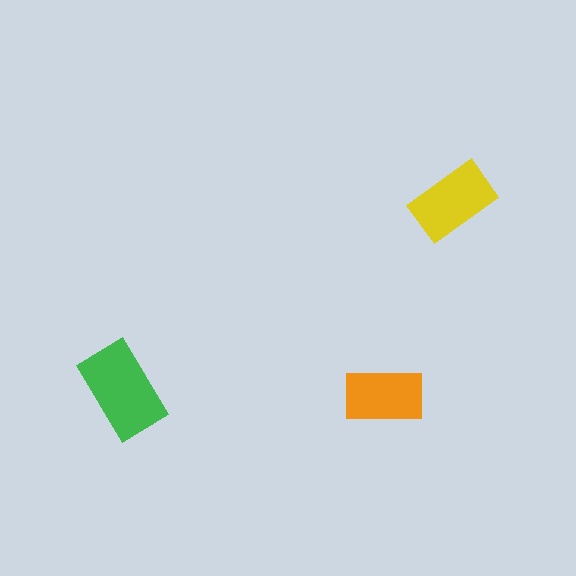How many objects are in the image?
There are 3 objects in the image.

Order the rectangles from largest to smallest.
the green one, the yellow one, the orange one.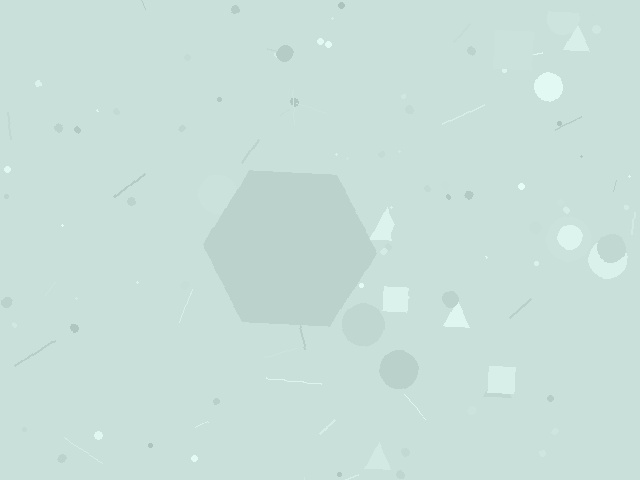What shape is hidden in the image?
A hexagon is hidden in the image.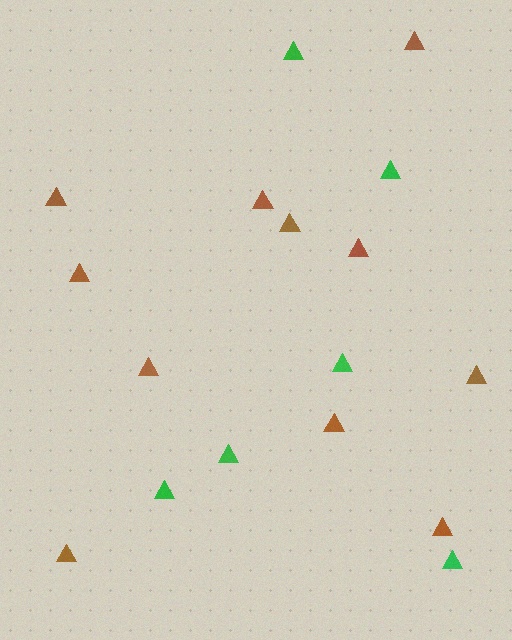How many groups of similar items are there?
There are 2 groups: one group of brown triangles (11) and one group of green triangles (6).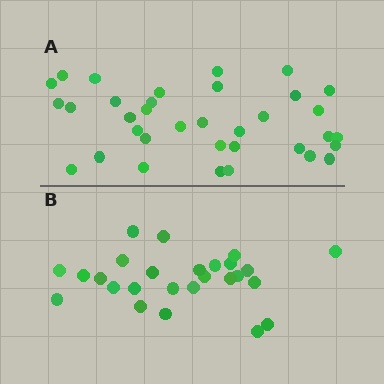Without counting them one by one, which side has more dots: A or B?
Region A (the top region) has more dots.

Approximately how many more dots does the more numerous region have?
Region A has roughly 8 or so more dots than region B.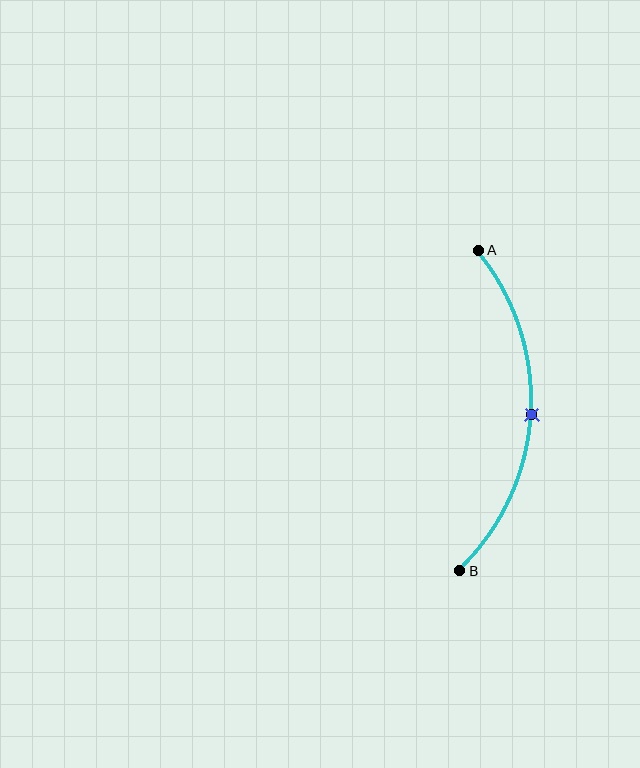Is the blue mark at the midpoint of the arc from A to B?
Yes. The blue mark lies on the arc at equal arc-length from both A and B — it is the arc midpoint.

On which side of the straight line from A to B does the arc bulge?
The arc bulges to the right of the straight line connecting A and B.